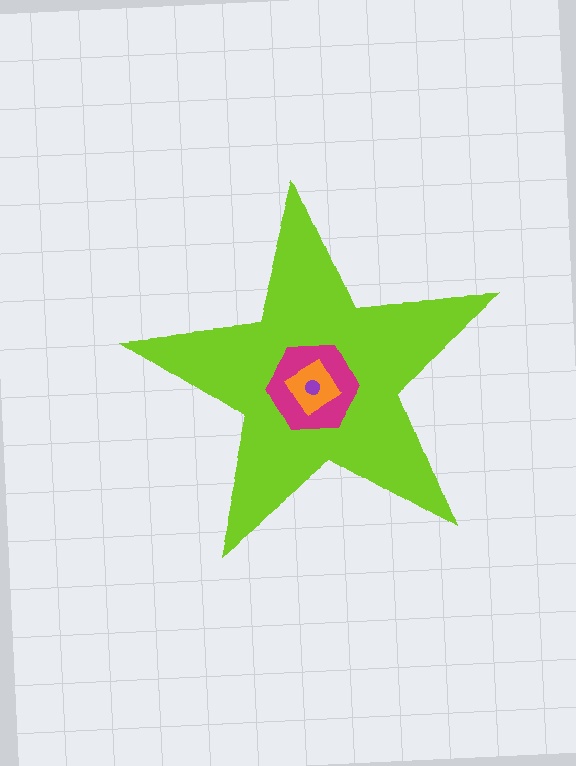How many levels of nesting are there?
4.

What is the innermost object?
The purple circle.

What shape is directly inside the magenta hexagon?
The orange diamond.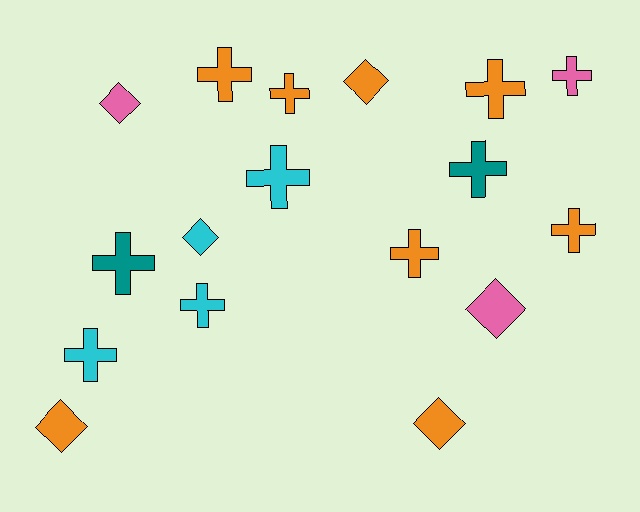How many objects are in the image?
There are 17 objects.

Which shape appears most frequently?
Cross, with 11 objects.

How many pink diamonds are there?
There are 2 pink diamonds.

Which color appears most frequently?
Orange, with 8 objects.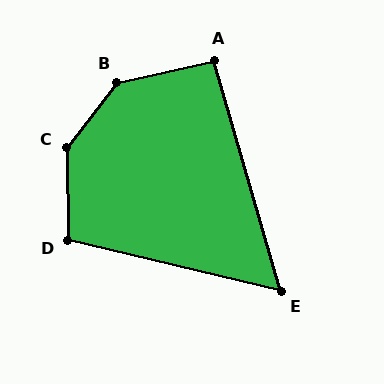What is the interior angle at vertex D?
Approximately 104 degrees (obtuse).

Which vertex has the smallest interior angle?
E, at approximately 61 degrees.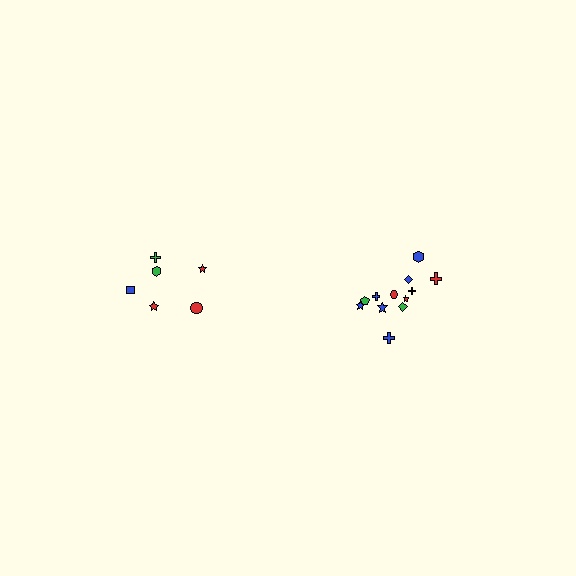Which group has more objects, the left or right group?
The right group.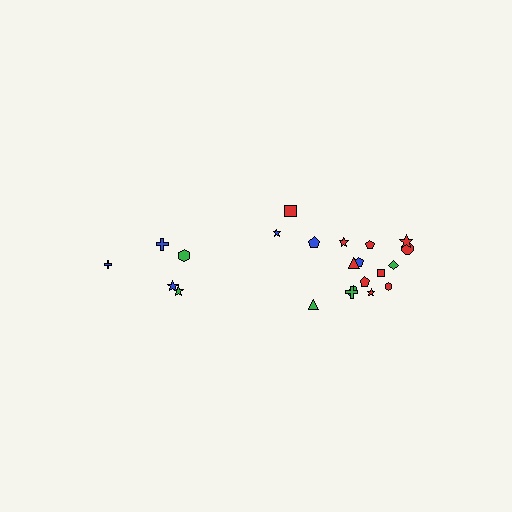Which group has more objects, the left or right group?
The right group.